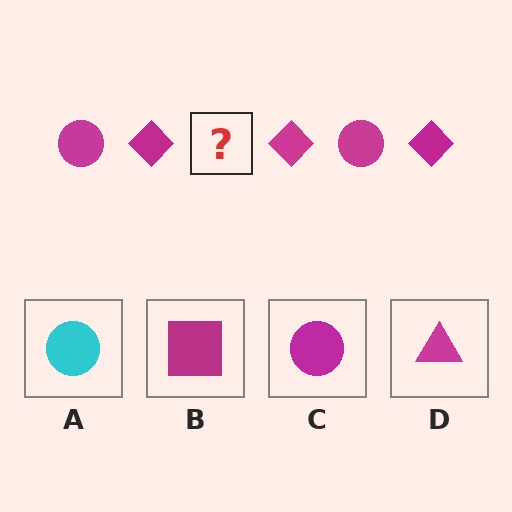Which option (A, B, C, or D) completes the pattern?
C.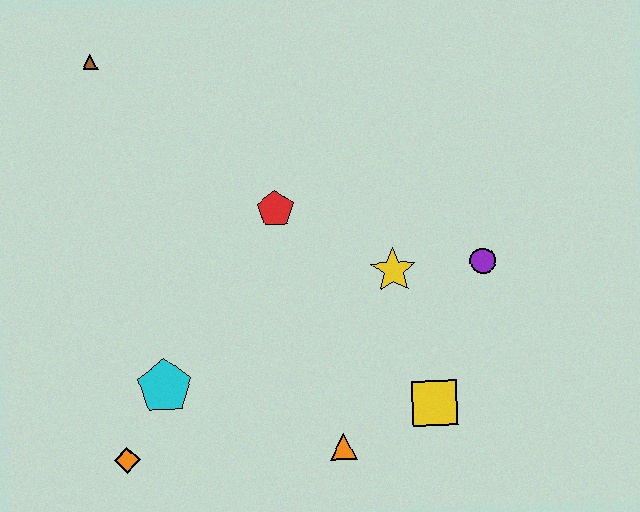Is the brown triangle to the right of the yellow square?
No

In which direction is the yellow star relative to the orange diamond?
The yellow star is to the right of the orange diamond.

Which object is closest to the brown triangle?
The red pentagon is closest to the brown triangle.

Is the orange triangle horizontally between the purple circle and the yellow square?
No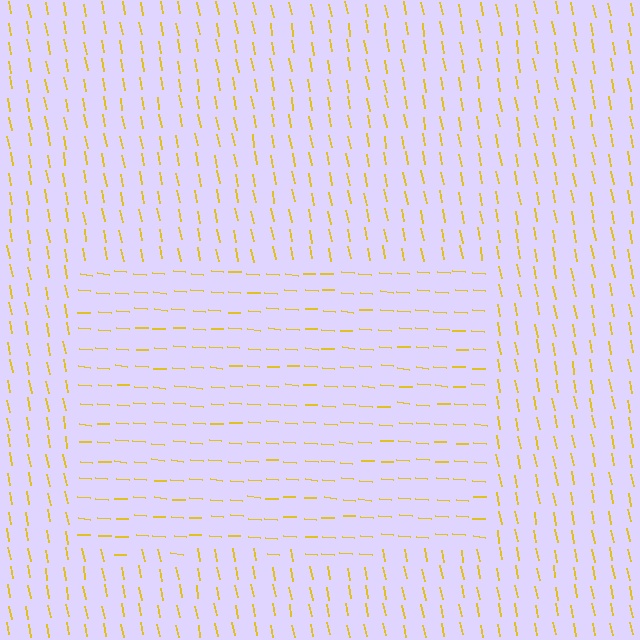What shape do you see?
I see a rectangle.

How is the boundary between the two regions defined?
The boundary is defined purely by a change in line orientation (approximately 75 degrees difference). All lines are the same color and thickness.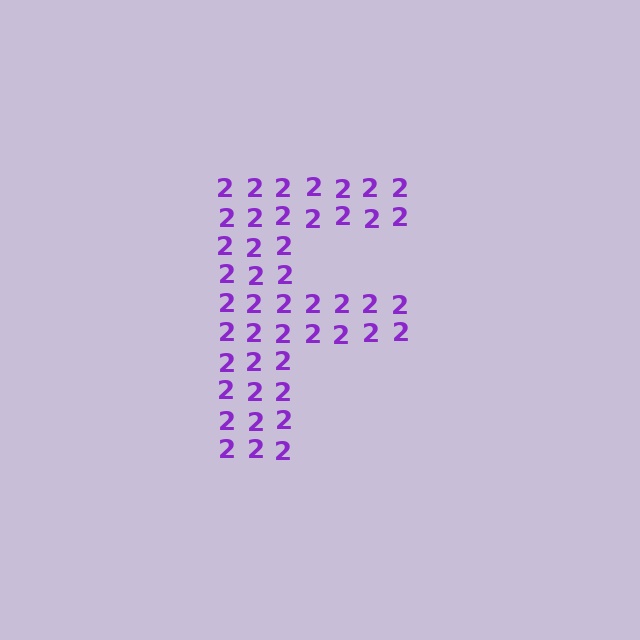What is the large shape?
The large shape is the letter F.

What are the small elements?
The small elements are digit 2's.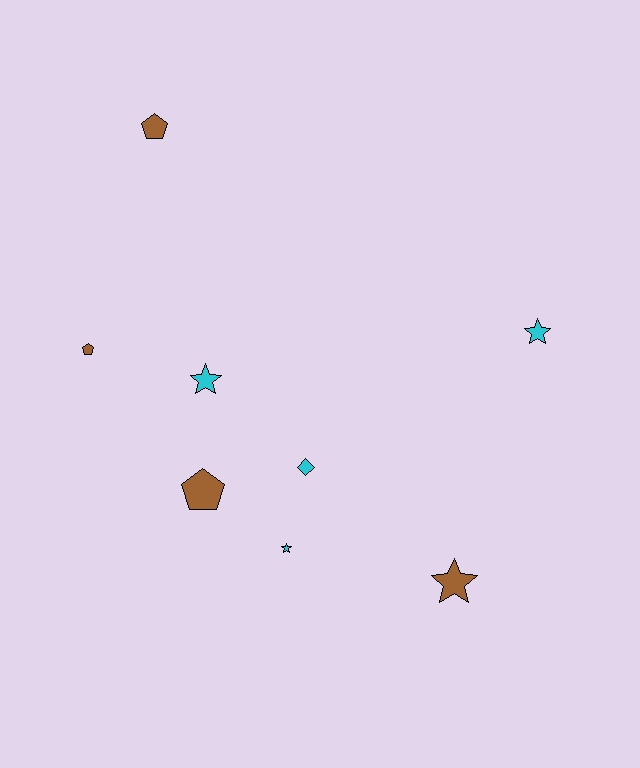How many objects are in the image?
There are 8 objects.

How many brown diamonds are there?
There are no brown diamonds.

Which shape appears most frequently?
Star, with 4 objects.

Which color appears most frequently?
Brown, with 4 objects.